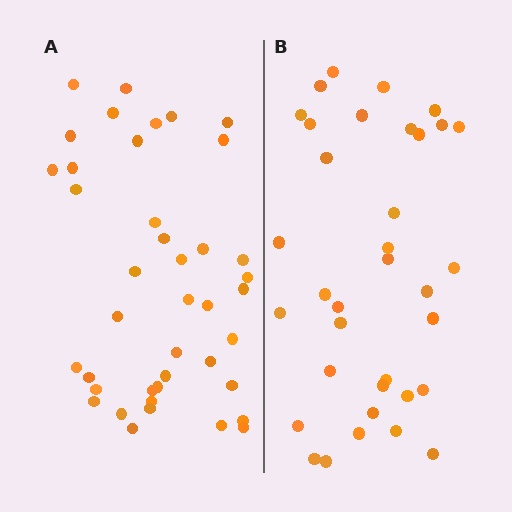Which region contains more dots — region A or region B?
Region A (the left region) has more dots.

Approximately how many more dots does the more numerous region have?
Region A has about 6 more dots than region B.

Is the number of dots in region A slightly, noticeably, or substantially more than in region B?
Region A has only slightly more — the two regions are fairly close. The ratio is roughly 1.2 to 1.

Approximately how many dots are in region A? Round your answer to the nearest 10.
About 40 dots. (The exact count is 41, which rounds to 40.)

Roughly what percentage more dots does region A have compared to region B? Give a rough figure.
About 15% more.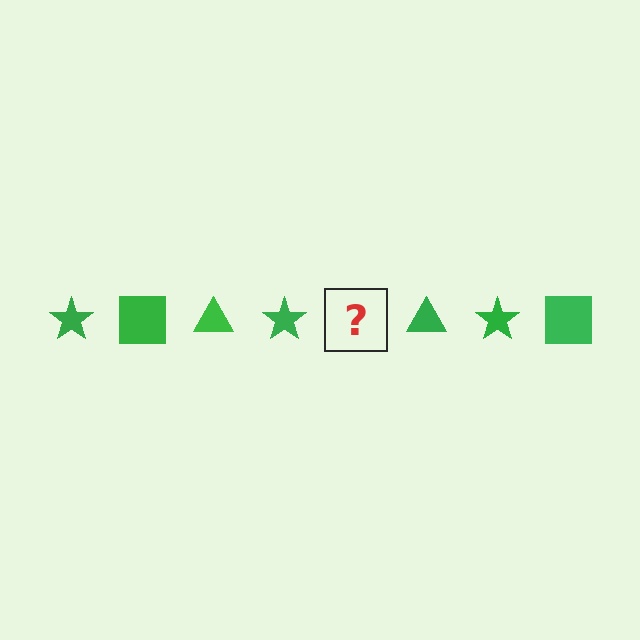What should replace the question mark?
The question mark should be replaced with a green square.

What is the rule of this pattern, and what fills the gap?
The rule is that the pattern cycles through star, square, triangle shapes in green. The gap should be filled with a green square.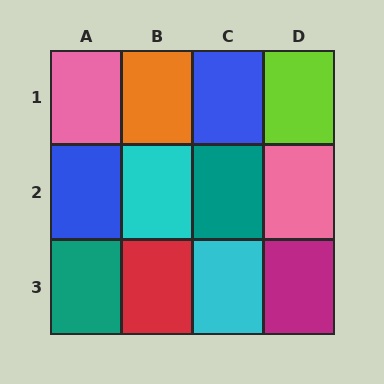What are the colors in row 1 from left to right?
Pink, orange, blue, lime.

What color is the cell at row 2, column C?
Teal.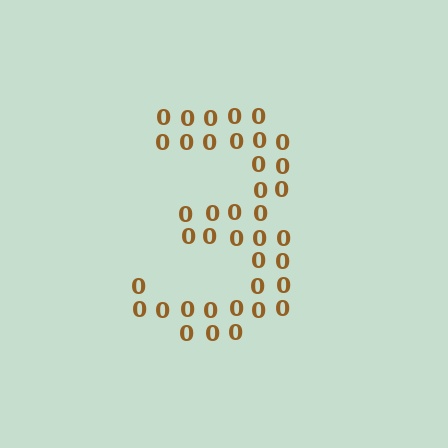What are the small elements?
The small elements are digit 0's.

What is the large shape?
The large shape is the digit 3.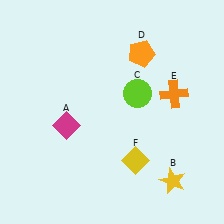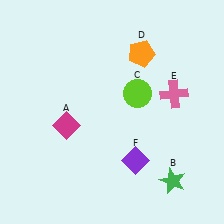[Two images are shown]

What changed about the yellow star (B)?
In Image 1, B is yellow. In Image 2, it changed to green.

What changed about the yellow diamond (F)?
In Image 1, F is yellow. In Image 2, it changed to purple.